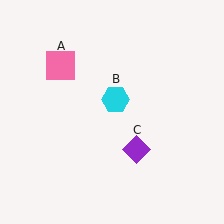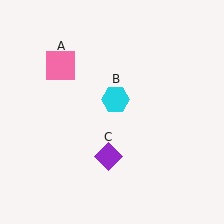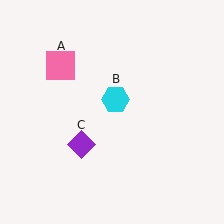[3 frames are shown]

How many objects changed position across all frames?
1 object changed position: purple diamond (object C).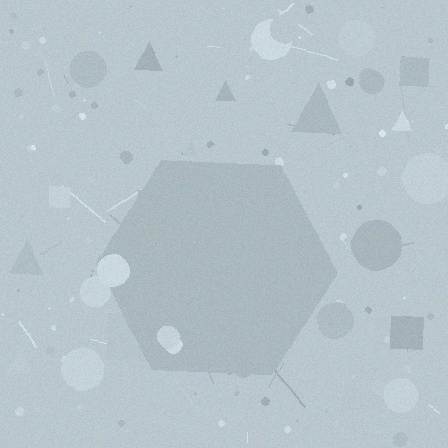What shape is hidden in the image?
A hexagon is hidden in the image.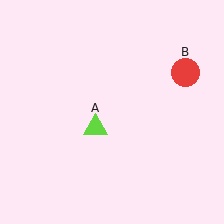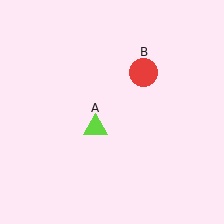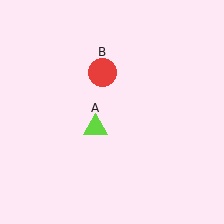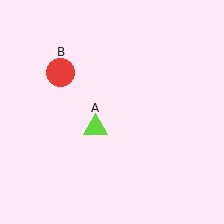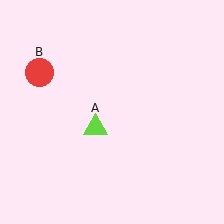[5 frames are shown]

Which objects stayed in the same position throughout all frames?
Lime triangle (object A) remained stationary.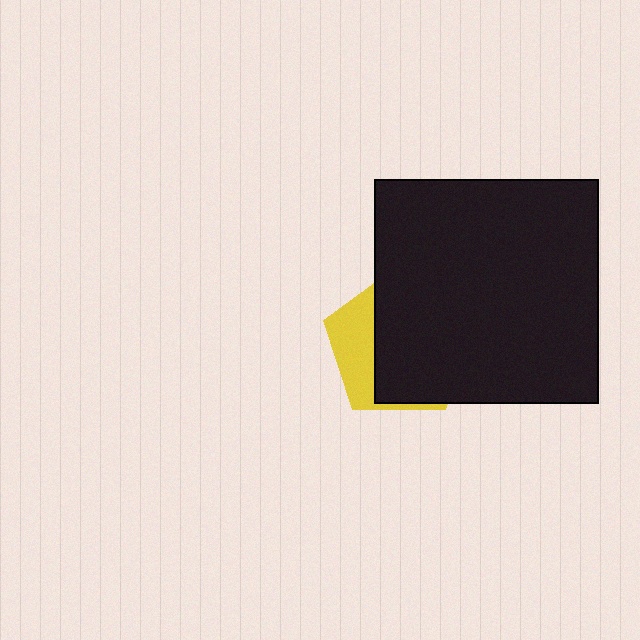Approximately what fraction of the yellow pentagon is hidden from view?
Roughly 70% of the yellow pentagon is hidden behind the black square.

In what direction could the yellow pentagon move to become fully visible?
The yellow pentagon could move left. That would shift it out from behind the black square entirely.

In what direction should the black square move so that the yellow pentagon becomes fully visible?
The black square should move right. That is the shortest direction to clear the overlap and leave the yellow pentagon fully visible.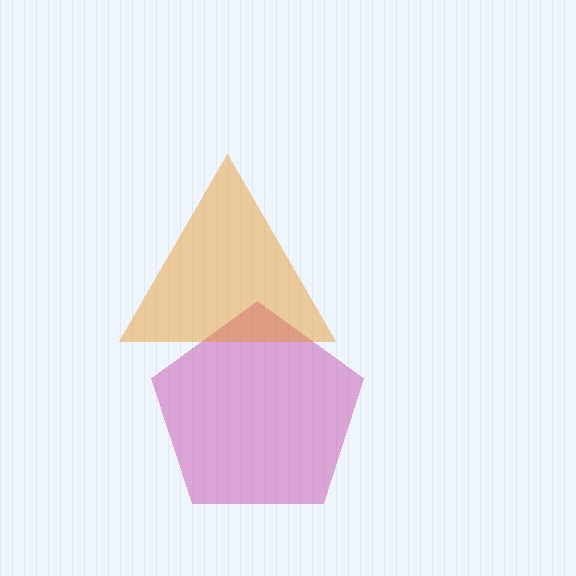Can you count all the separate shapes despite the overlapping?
Yes, there are 2 separate shapes.